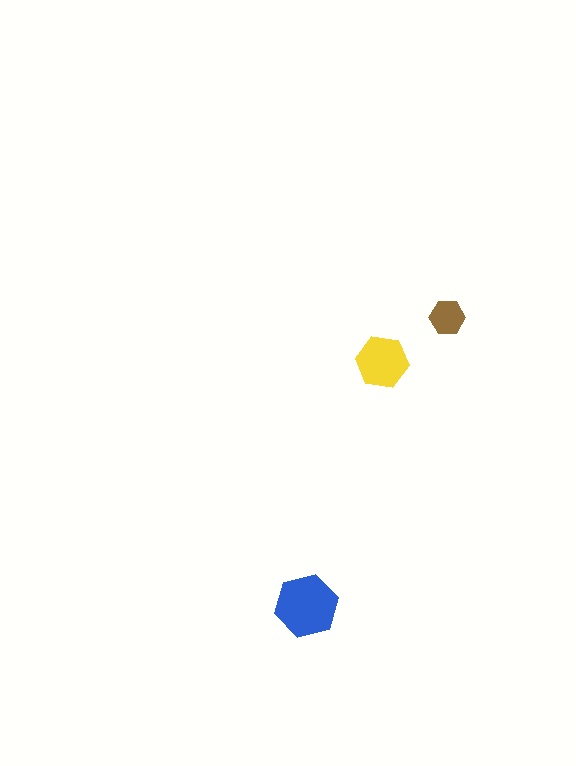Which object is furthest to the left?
The blue hexagon is leftmost.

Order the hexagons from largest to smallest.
the blue one, the yellow one, the brown one.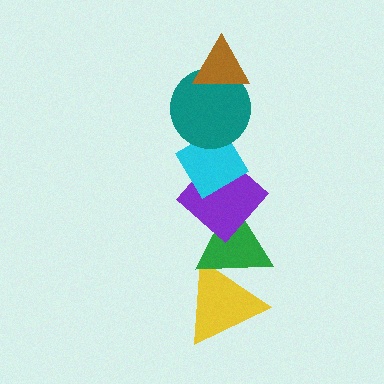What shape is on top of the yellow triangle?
The green triangle is on top of the yellow triangle.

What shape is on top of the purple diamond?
The cyan diamond is on top of the purple diamond.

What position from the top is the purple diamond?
The purple diamond is 4th from the top.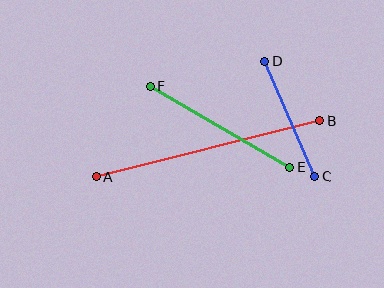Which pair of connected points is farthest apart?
Points A and B are farthest apart.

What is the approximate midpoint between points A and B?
The midpoint is at approximately (208, 149) pixels.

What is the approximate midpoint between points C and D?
The midpoint is at approximately (290, 119) pixels.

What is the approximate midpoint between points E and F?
The midpoint is at approximately (220, 127) pixels.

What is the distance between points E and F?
The distance is approximately 161 pixels.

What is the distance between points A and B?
The distance is approximately 231 pixels.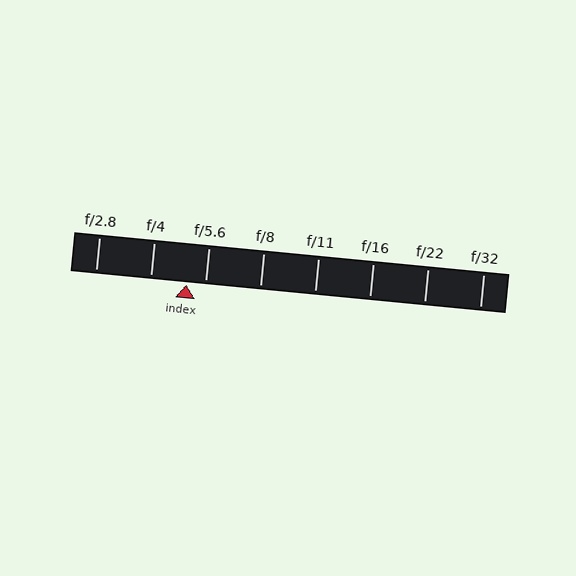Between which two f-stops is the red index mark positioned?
The index mark is between f/4 and f/5.6.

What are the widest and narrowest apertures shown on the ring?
The widest aperture shown is f/2.8 and the narrowest is f/32.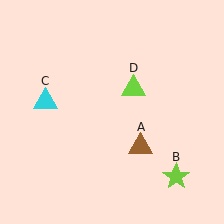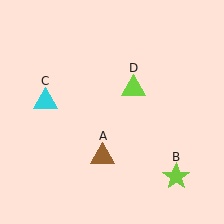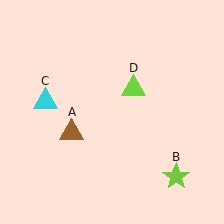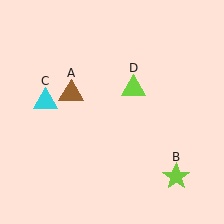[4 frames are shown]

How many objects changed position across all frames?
1 object changed position: brown triangle (object A).